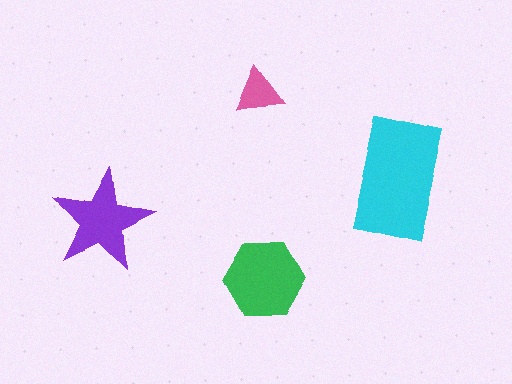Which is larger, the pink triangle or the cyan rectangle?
The cyan rectangle.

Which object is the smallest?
The pink triangle.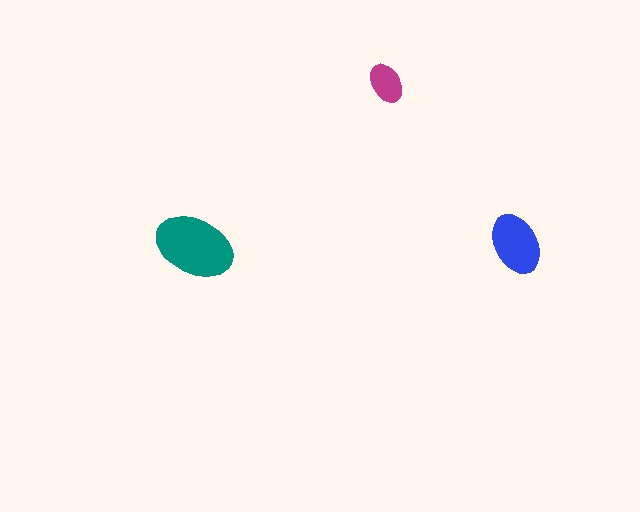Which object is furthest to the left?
The teal ellipse is leftmost.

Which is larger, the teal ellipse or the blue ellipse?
The teal one.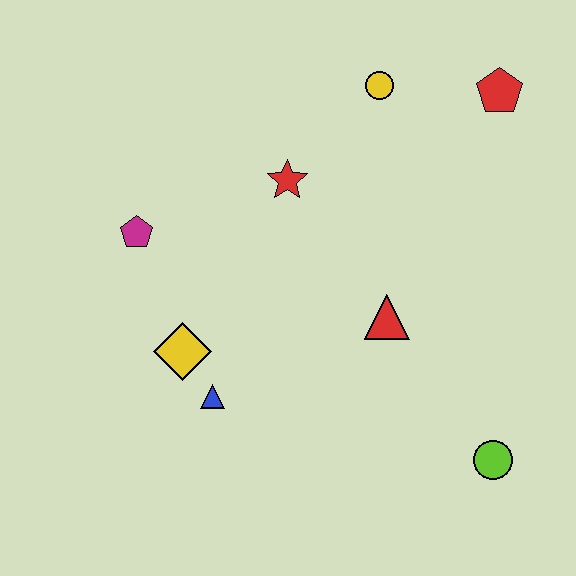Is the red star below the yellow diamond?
No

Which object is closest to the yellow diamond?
The blue triangle is closest to the yellow diamond.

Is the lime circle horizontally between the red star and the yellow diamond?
No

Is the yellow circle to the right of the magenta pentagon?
Yes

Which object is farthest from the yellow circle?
The lime circle is farthest from the yellow circle.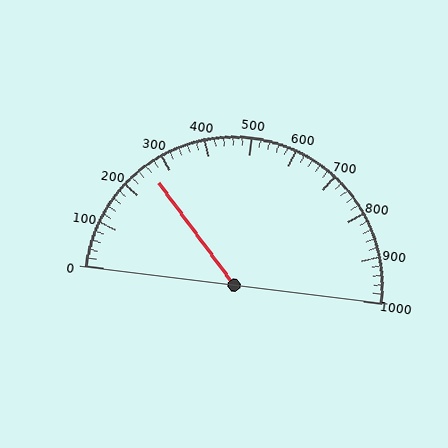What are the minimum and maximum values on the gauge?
The gauge ranges from 0 to 1000.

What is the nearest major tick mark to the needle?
The nearest major tick mark is 300.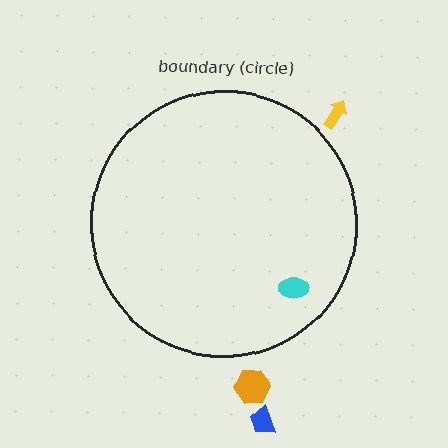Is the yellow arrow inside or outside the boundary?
Outside.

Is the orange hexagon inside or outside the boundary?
Outside.